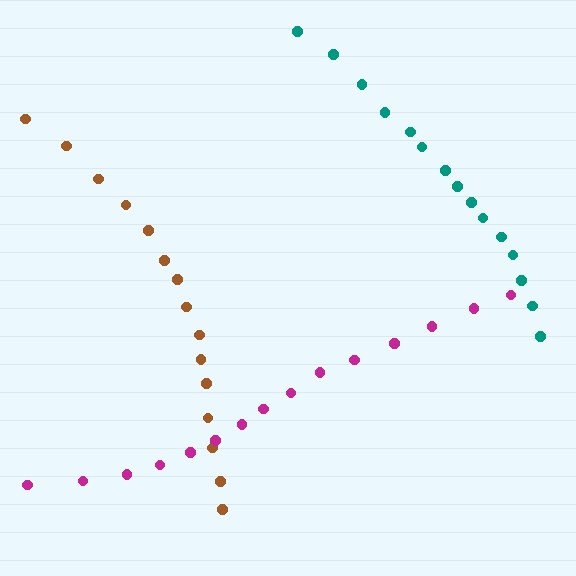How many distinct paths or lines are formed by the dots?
There are 3 distinct paths.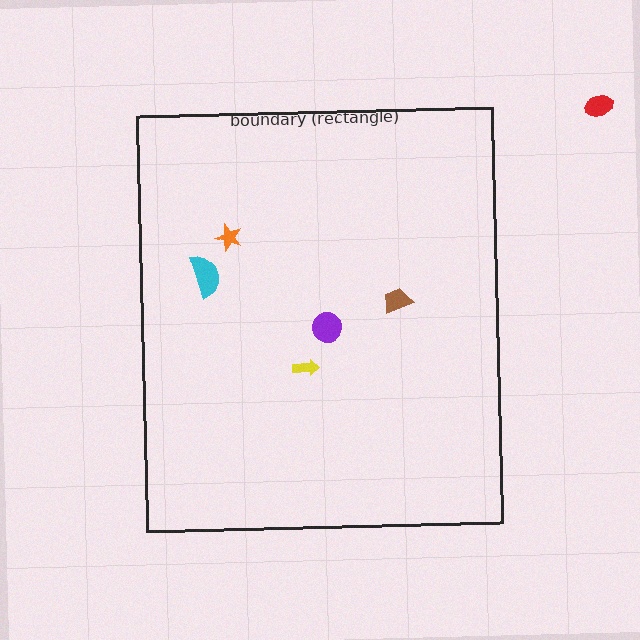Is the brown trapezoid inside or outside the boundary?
Inside.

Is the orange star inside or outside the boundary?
Inside.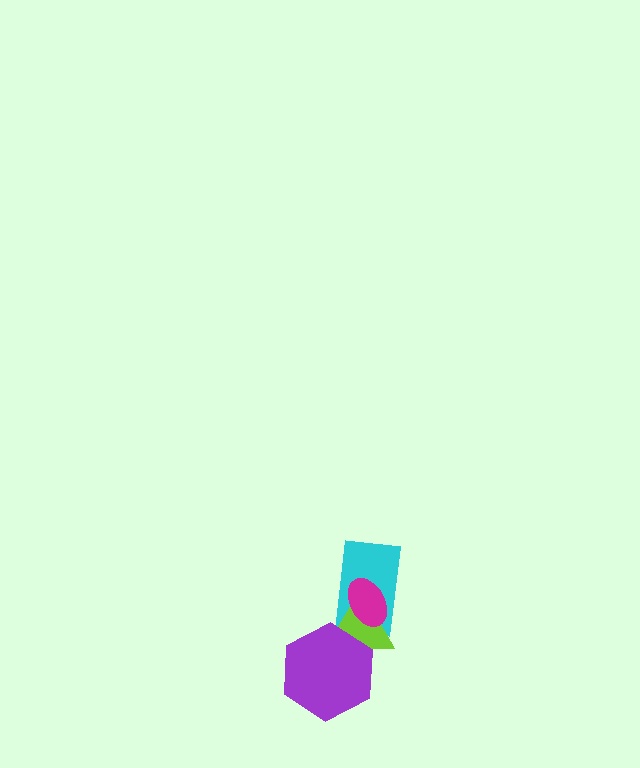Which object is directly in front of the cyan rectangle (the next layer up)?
The lime triangle is directly in front of the cyan rectangle.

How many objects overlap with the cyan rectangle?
2 objects overlap with the cyan rectangle.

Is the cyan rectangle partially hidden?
Yes, it is partially covered by another shape.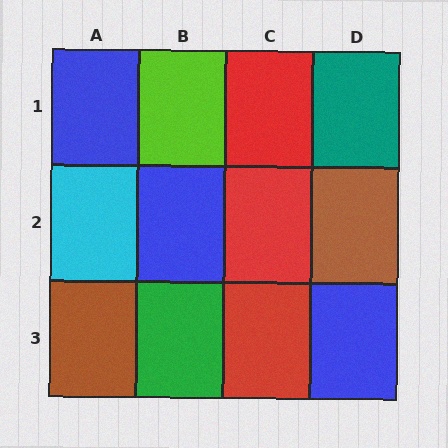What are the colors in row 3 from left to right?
Brown, green, red, blue.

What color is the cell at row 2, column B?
Blue.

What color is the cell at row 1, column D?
Teal.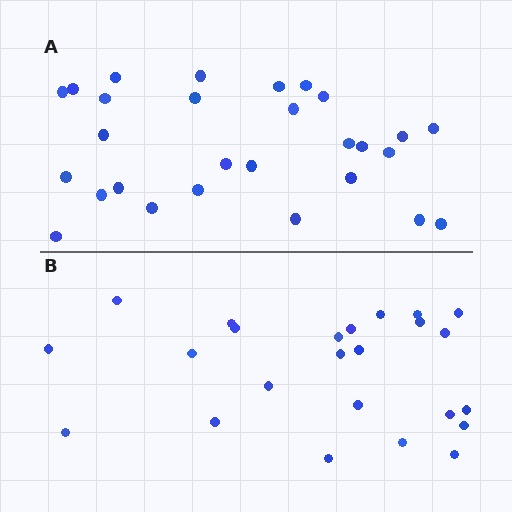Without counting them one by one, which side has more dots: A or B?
Region A (the top region) has more dots.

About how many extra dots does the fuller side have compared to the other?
Region A has about 4 more dots than region B.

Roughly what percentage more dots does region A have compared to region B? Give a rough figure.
About 15% more.